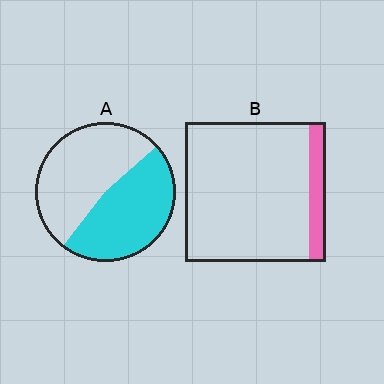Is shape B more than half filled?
No.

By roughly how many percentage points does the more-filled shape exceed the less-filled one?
By roughly 35 percentage points (A over B).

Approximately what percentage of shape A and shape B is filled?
A is approximately 45% and B is approximately 10%.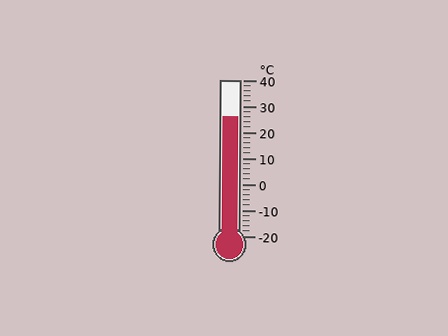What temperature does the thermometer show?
The thermometer shows approximately 26°C.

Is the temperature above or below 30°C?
The temperature is below 30°C.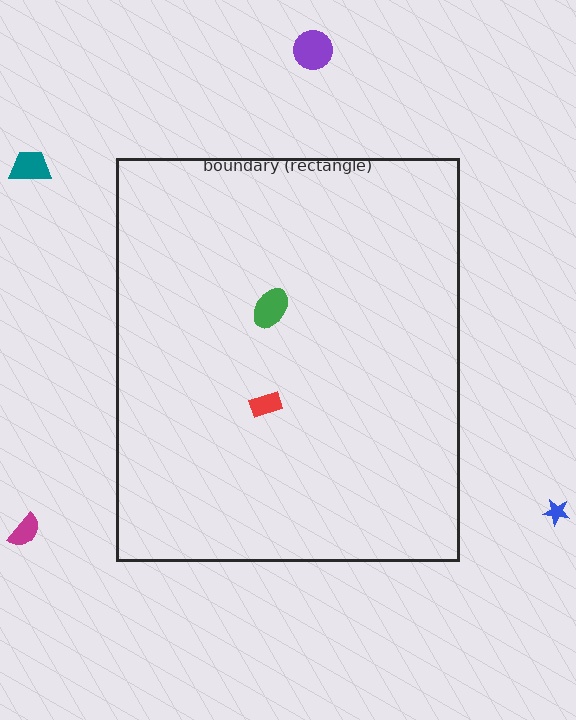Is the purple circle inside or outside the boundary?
Outside.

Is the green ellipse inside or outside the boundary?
Inside.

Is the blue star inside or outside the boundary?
Outside.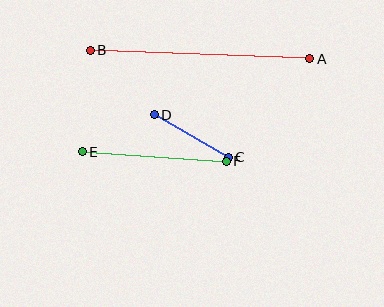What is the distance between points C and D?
The distance is approximately 86 pixels.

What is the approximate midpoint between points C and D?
The midpoint is at approximately (191, 136) pixels.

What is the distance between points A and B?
The distance is approximately 219 pixels.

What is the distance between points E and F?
The distance is approximately 144 pixels.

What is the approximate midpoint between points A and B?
The midpoint is at approximately (200, 55) pixels.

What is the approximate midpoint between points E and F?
The midpoint is at approximately (154, 156) pixels.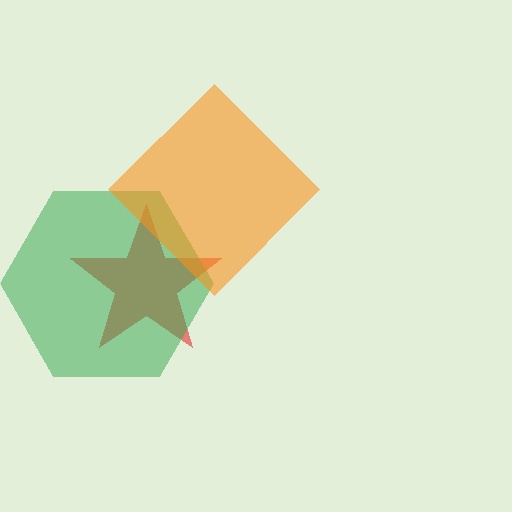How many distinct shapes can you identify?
There are 3 distinct shapes: a red star, a green hexagon, an orange diamond.